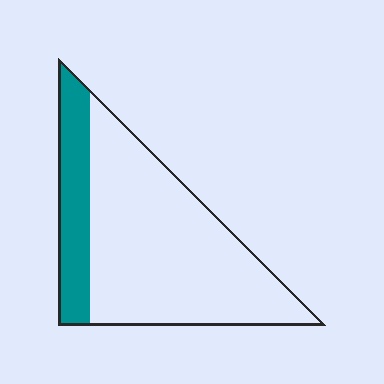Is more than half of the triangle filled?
No.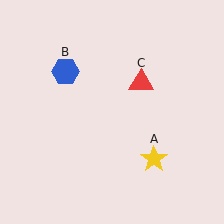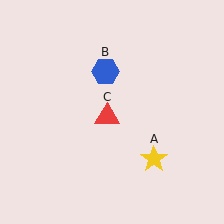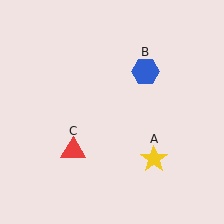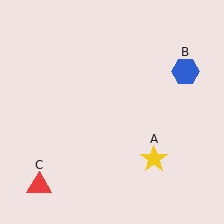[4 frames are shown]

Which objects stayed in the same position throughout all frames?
Yellow star (object A) remained stationary.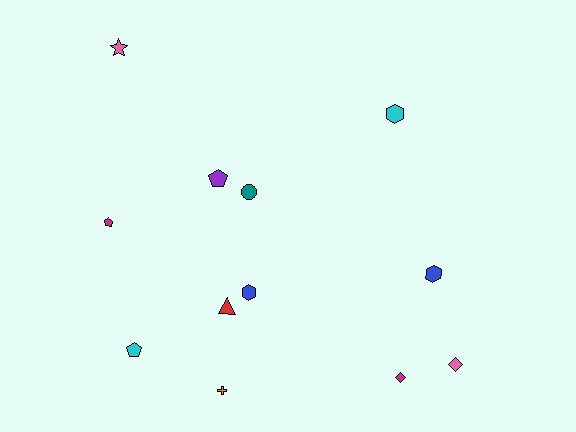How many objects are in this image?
There are 12 objects.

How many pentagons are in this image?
There are 3 pentagons.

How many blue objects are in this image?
There are 2 blue objects.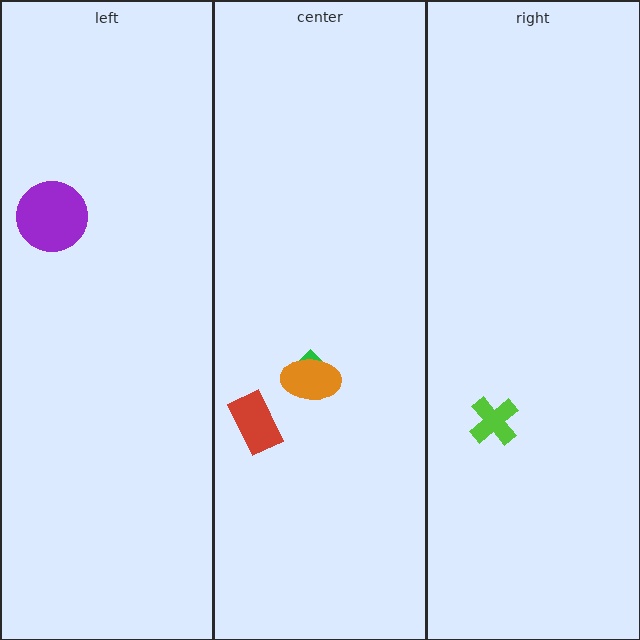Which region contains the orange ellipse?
The center region.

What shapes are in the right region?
The lime cross.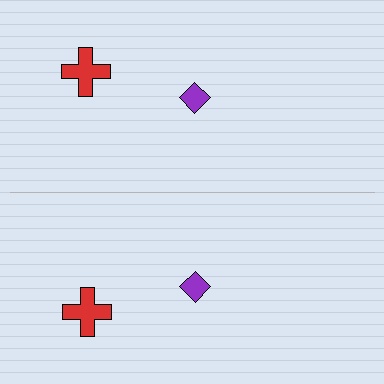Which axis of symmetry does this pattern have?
The pattern has a horizontal axis of symmetry running through the center of the image.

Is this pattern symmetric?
Yes, this pattern has bilateral (reflection) symmetry.